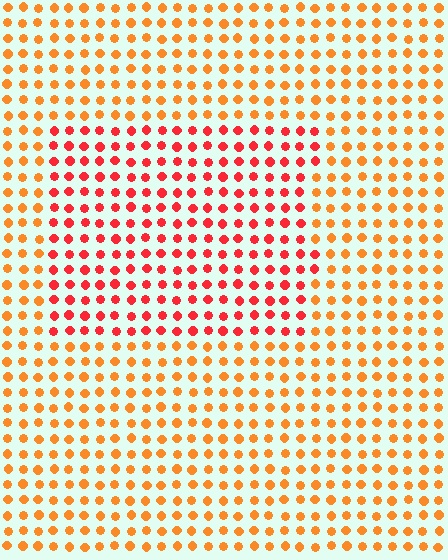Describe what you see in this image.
The image is filled with small orange elements in a uniform arrangement. A rectangle-shaped region is visible where the elements are tinted to a slightly different hue, forming a subtle color boundary.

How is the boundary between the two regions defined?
The boundary is defined purely by a slight shift in hue (about 32 degrees). Spacing, size, and orientation are identical on both sides.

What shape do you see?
I see a rectangle.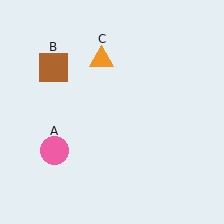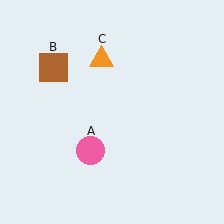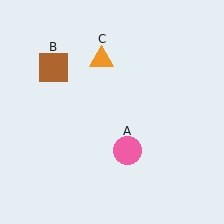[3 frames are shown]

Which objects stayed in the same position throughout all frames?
Brown square (object B) and orange triangle (object C) remained stationary.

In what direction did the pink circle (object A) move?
The pink circle (object A) moved right.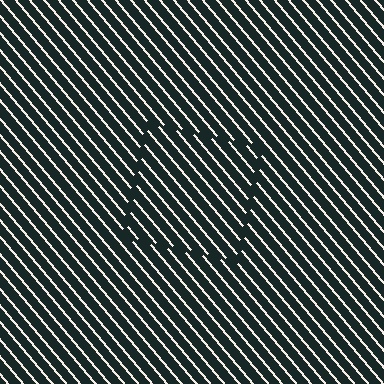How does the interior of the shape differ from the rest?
The interior of the shape contains the same grating, shifted by half a period — the contour is defined by the phase discontinuity where line-ends from the inner and outer gratings abut.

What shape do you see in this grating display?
An illusory square. The interior of the shape contains the same grating, shifted by half a period — the contour is defined by the phase discontinuity where line-ends from the inner and outer gratings abut.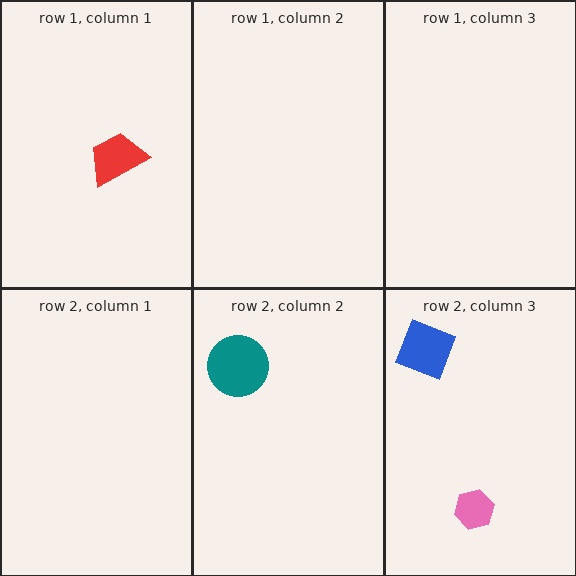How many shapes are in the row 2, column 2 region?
1.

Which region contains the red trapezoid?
The row 1, column 1 region.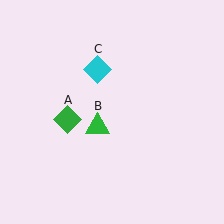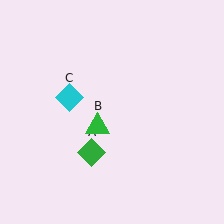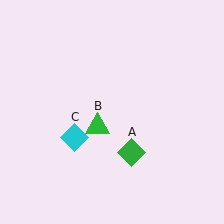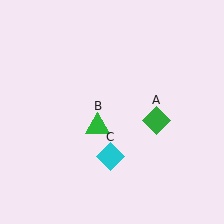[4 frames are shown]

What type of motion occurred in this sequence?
The green diamond (object A), cyan diamond (object C) rotated counterclockwise around the center of the scene.